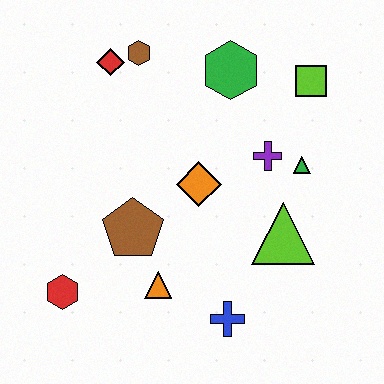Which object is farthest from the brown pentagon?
The lime square is farthest from the brown pentagon.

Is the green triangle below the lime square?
Yes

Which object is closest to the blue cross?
The orange triangle is closest to the blue cross.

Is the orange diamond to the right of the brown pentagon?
Yes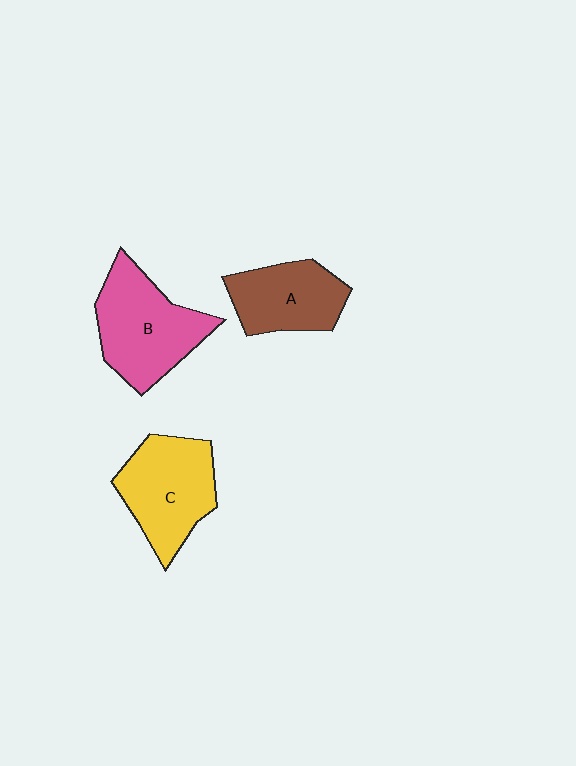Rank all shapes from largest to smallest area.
From largest to smallest: B (pink), C (yellow), A (brown).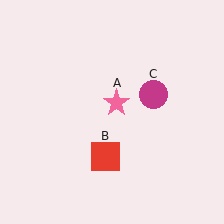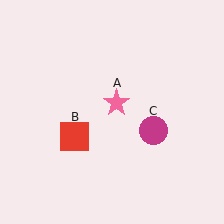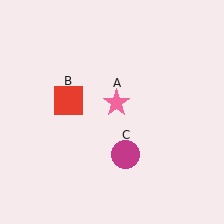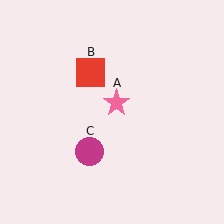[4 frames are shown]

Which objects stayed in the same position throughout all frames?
Pink star (object A) remained stationary.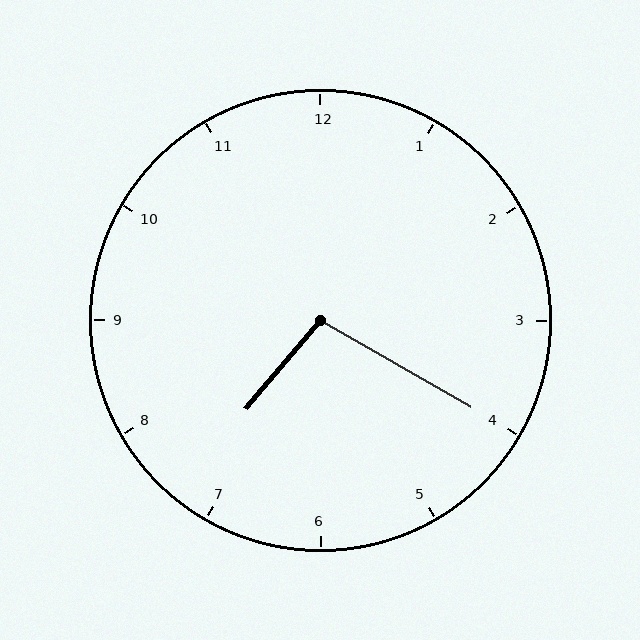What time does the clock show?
7:20.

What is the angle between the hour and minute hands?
Approximately 100 degrees.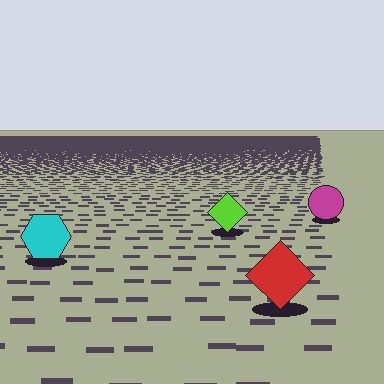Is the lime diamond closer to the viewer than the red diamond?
No. The red diamond is closer — you can tell from the texture gradient: the ground texture is coarser near it.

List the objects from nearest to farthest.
From nearest to farthest: the red diamond, the cyan hexagon, the lime diamond, the magenta circle.